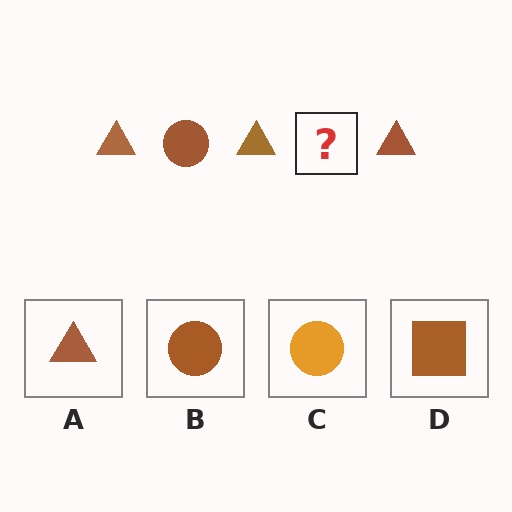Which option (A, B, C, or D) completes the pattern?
B.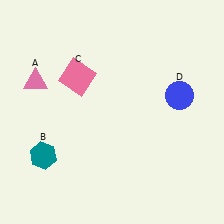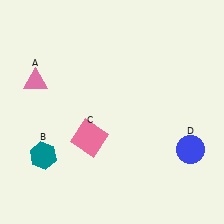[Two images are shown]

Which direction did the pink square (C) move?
The pink square (C) moved down.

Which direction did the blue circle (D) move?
The blue circle (D) moved down.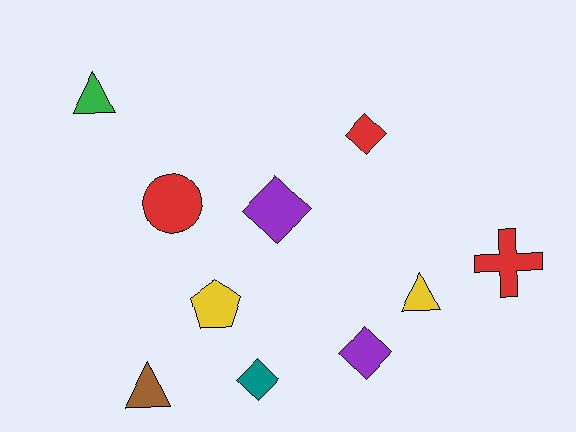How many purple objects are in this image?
There are 2 purple objects.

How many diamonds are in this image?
There are 4 diamonds.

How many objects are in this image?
There are 10 objects.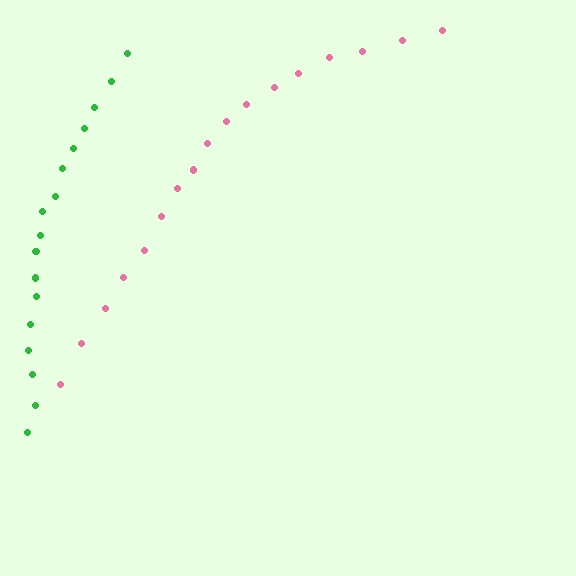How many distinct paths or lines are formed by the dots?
There are 2 distinct paths.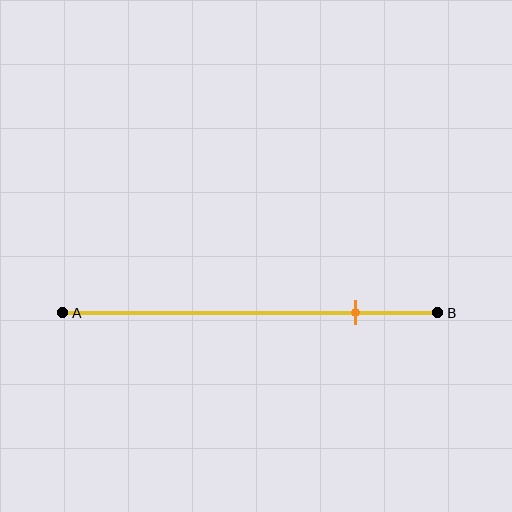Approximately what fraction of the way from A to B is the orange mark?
The orange mark is approximately 80% of the way from A to B.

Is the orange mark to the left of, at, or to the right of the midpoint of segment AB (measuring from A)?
The orange mark is to the right of the midpoint of segment AB.